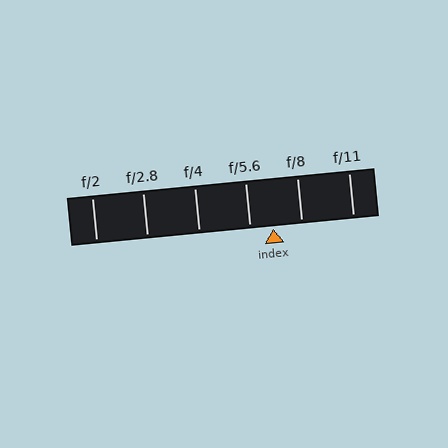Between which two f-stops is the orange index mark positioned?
The index mark is between f/5.6 and f/8.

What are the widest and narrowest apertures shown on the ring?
The widest aperture shown is f/2 and the narrowest is f/11.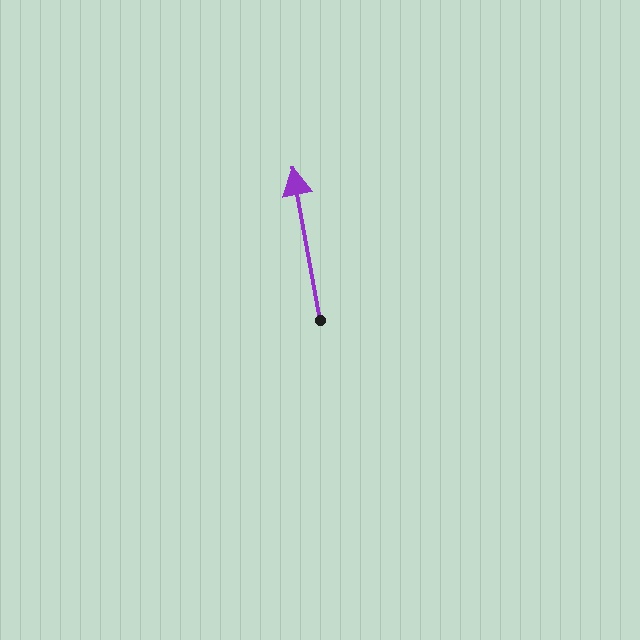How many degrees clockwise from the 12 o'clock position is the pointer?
Approximately 350 degrees.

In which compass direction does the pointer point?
North.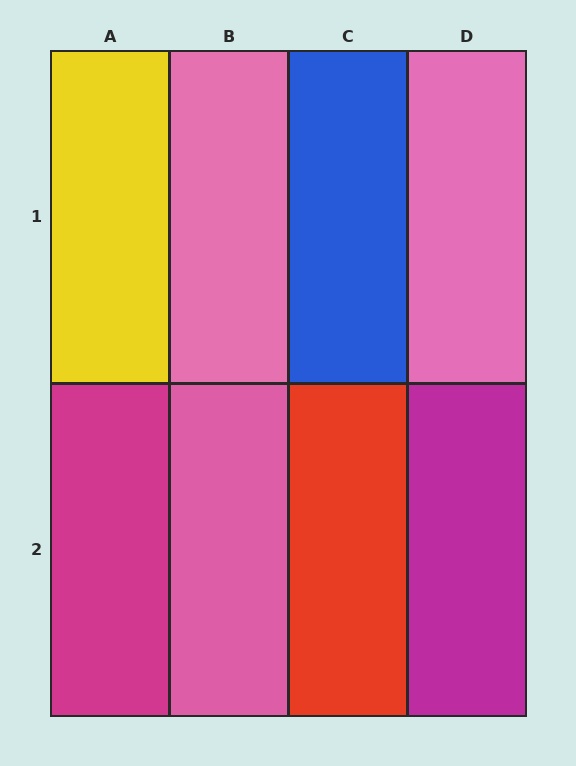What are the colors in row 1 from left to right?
Yellow, pink, blue, pink.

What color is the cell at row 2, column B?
Pink.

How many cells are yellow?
1 cell is yellow.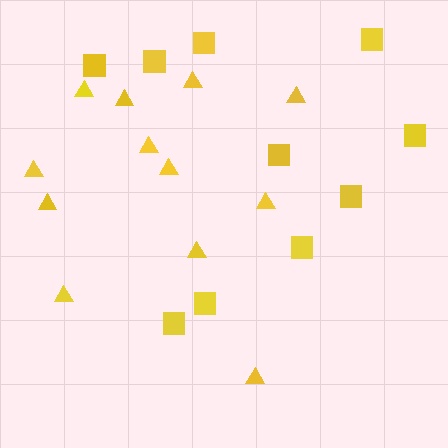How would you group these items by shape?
There are 2 groups: one group of triangles (12) and one group of squares (10).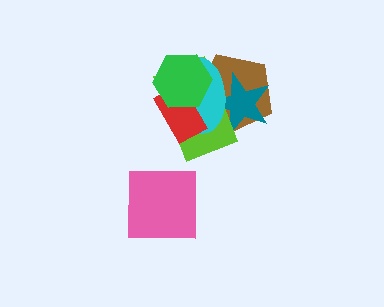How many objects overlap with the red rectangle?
4 objects overlap with the red rectangle.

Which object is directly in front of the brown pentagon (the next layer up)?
The teal star is directly in front of the brown pentagon.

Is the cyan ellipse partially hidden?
Yes, it is partially covered by another shape.